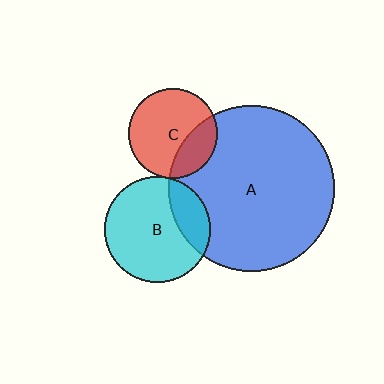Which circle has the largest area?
Circle A (blue).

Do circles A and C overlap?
Yes.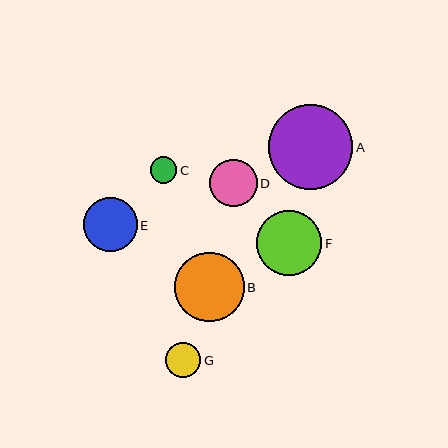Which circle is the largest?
Circle A is the largest with a size of approximately 85 pixels.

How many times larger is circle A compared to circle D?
Circle A is approximately 1.8 times the size of circle D.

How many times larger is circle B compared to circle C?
Circle B is approximately 2.6 times the size of circle C.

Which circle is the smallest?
Circle C is the smallest with a size of approximately 27 pixels.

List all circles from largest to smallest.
From largest to smallest: A, B, F, E, D, G, C.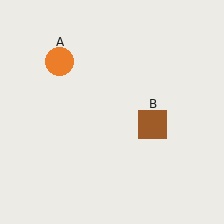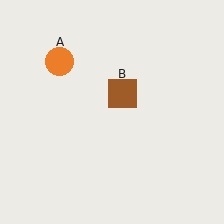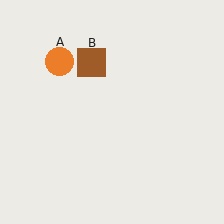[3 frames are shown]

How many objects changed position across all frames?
1 object changed position: brown square (object B).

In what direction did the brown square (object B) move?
The brown square (object B) moved up and to the left.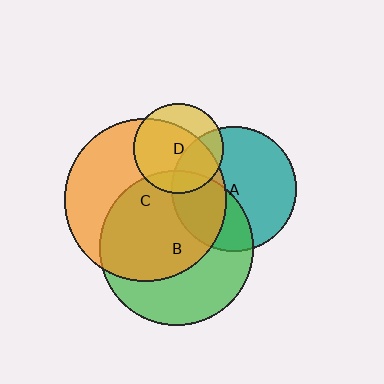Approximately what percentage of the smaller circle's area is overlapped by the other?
Approximately 35%.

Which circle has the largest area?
Circle C (orange).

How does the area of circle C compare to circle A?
Approximately 1.7 times.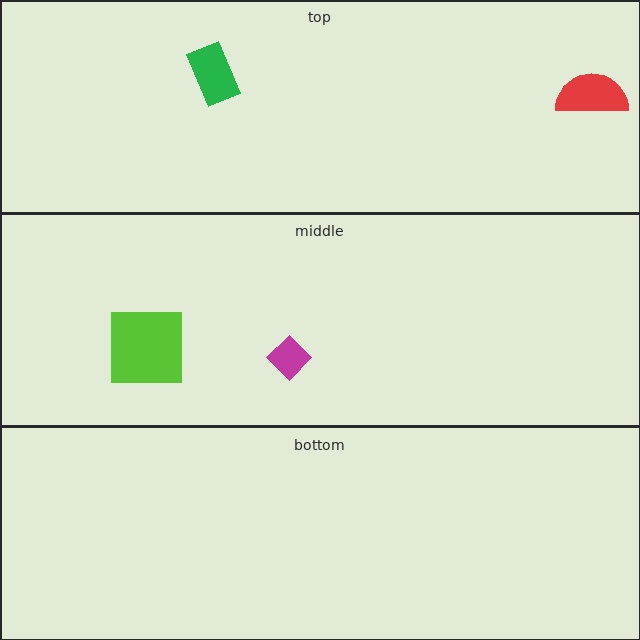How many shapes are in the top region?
2.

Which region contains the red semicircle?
The top region.